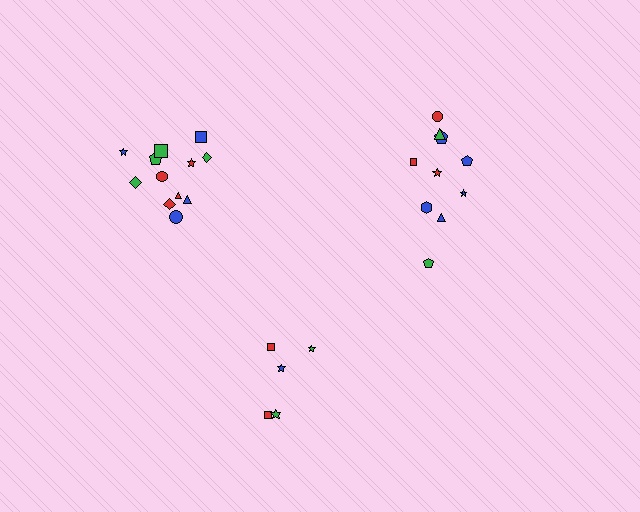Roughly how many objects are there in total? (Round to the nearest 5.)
Roughly 25 objects in total.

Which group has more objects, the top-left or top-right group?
The top-left group.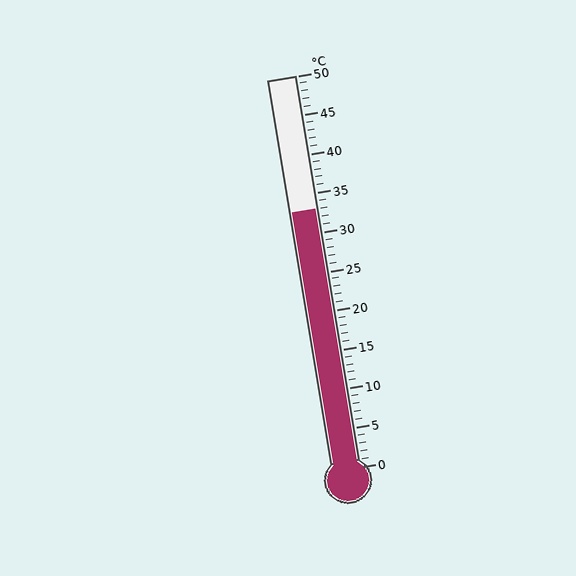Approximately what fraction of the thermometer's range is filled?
The thermometer is filled to approximately 65% of its range.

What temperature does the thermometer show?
The thermometer shows approximately 33°C.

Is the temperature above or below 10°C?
The temperature is above 10°C.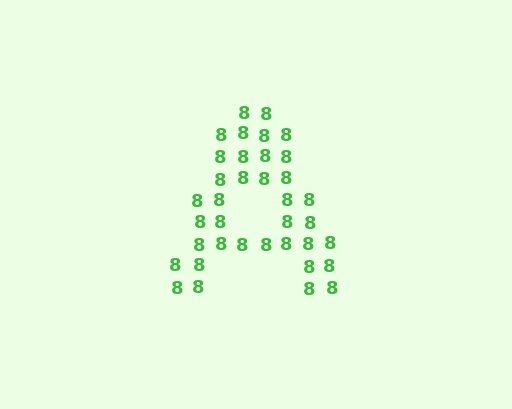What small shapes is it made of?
It is made of small digit 8's.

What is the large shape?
The large shape is the letter A.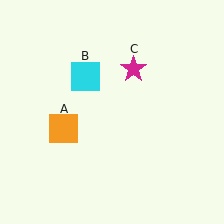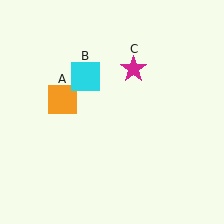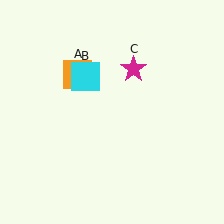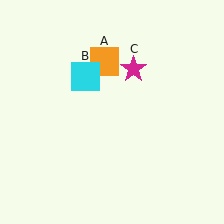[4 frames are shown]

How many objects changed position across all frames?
1 object changed position: orange square (object A).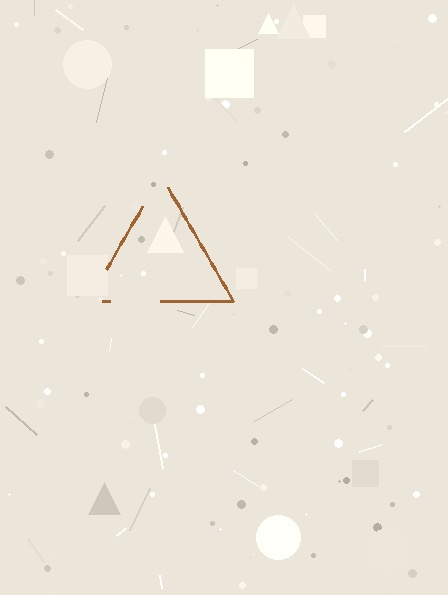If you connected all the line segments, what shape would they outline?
They would outline a triangle.